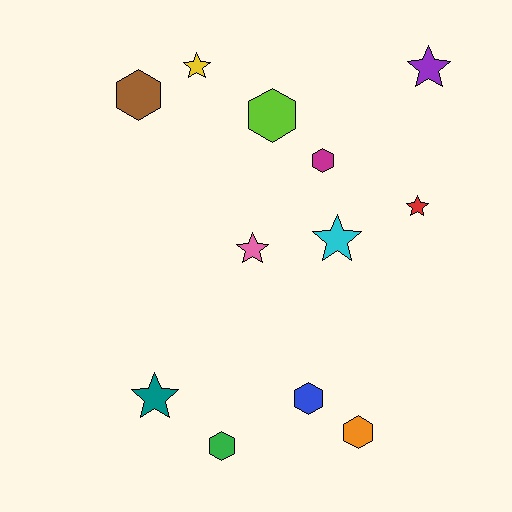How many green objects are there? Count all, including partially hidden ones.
There is 1 green object.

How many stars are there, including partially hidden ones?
There are 6 stars.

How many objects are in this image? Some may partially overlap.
There are 12 objects.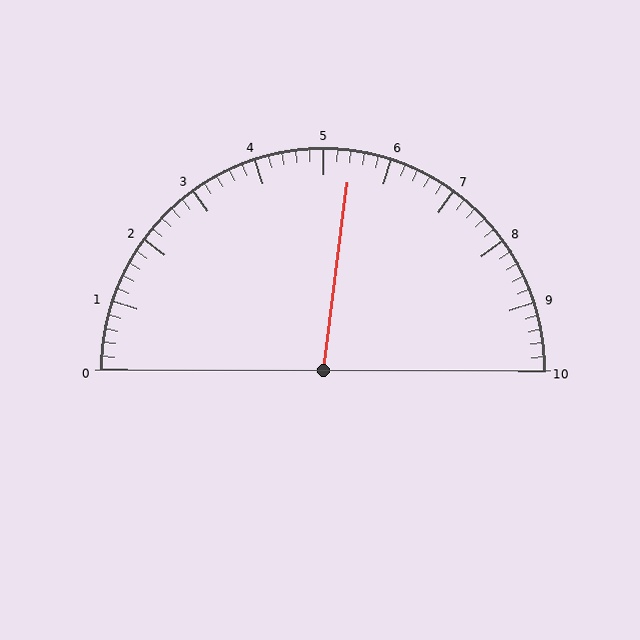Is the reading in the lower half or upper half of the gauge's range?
The reading is in the upper half of the range (0 to 10).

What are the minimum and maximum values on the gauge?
The gauge ranges from 0 to 10.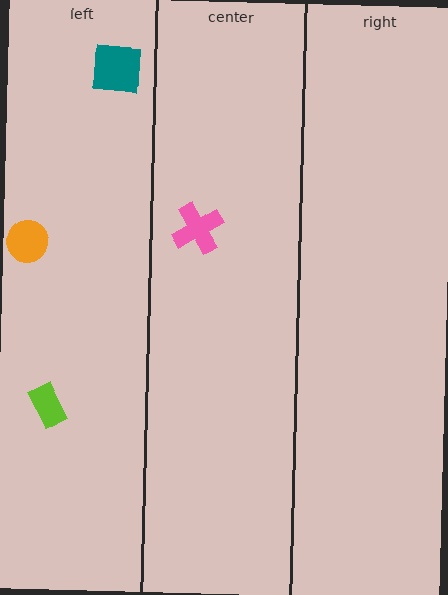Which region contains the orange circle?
The left region.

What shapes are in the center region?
The pink cross.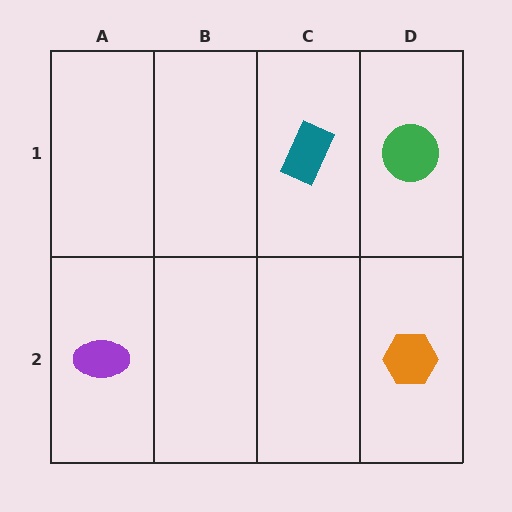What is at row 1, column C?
A teal rectangle.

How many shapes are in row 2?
2 shapes.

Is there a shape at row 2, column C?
No, that cell is empty.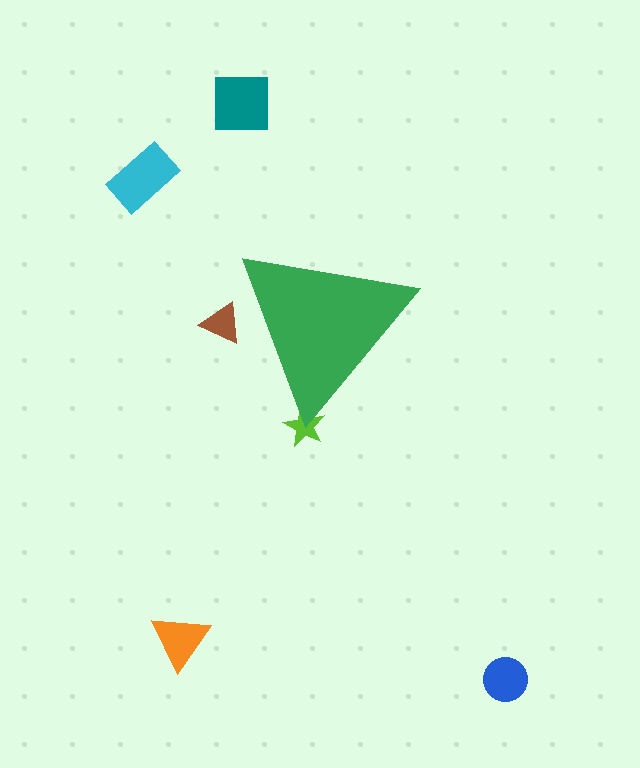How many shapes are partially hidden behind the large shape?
2 shapes are partially hidden.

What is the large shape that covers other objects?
A green triangle.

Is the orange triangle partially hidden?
No, the orange triangle is fully visible.